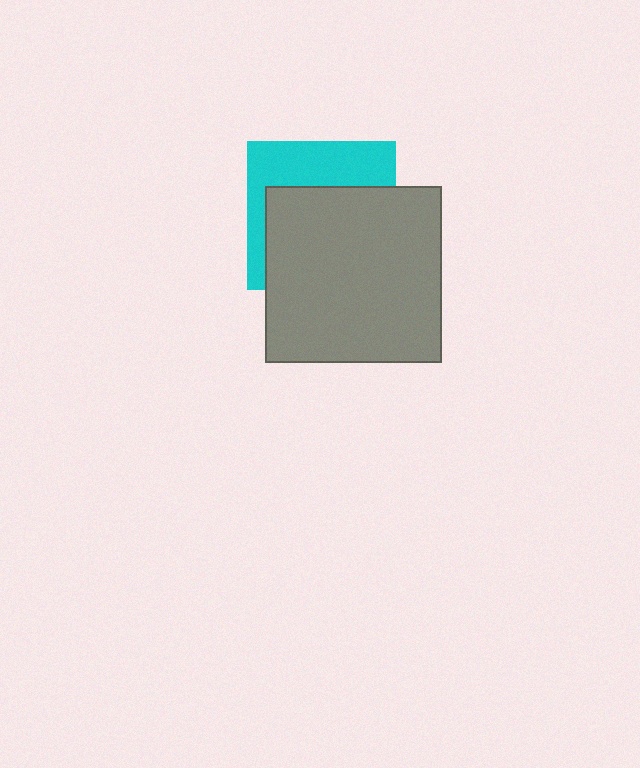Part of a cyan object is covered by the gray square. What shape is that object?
It is a square.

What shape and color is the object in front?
The object in front is a gray square.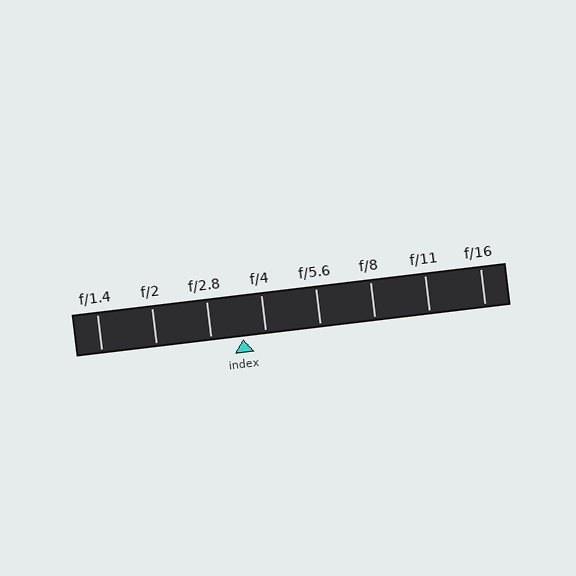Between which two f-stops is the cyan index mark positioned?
The index mark is between f/2.8 and f/4.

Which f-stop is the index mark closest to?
The index mark is closest to f/4.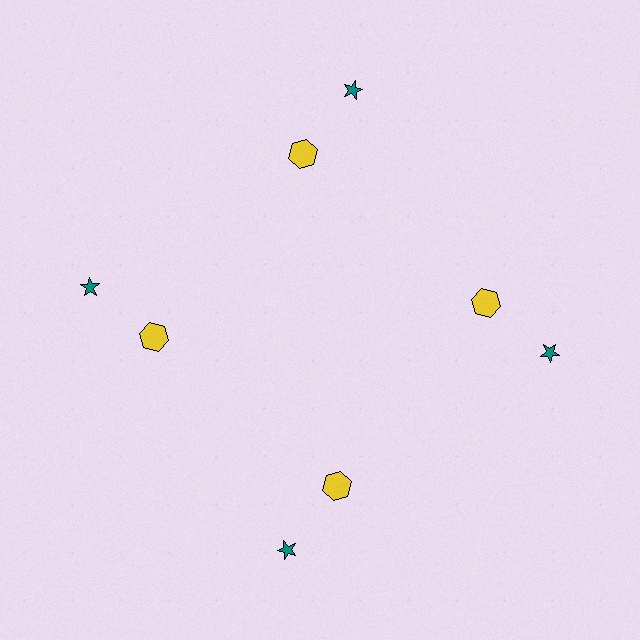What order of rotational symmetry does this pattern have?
This pattern has 4-fold rotational symmetry.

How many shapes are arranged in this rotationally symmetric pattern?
There are 8 shapes, arranged in 4 groups of 2.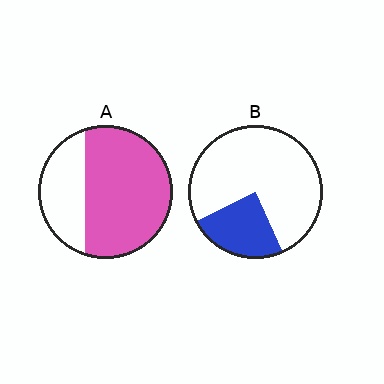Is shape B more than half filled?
No.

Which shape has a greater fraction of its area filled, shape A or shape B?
Shape A.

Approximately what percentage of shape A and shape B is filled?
A is approximately 70% and B is approximately 25%.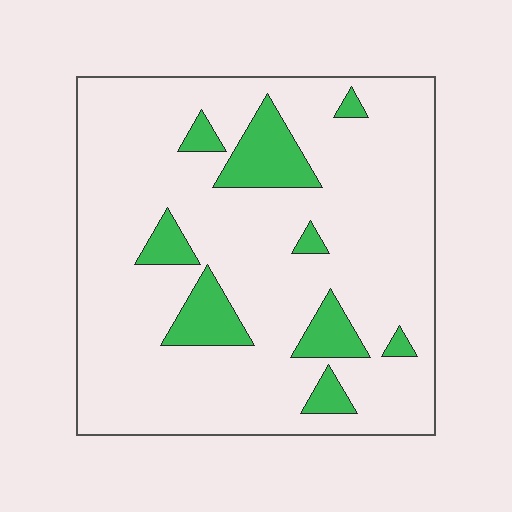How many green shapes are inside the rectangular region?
9.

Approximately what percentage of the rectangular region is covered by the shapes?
Approximately 15%.